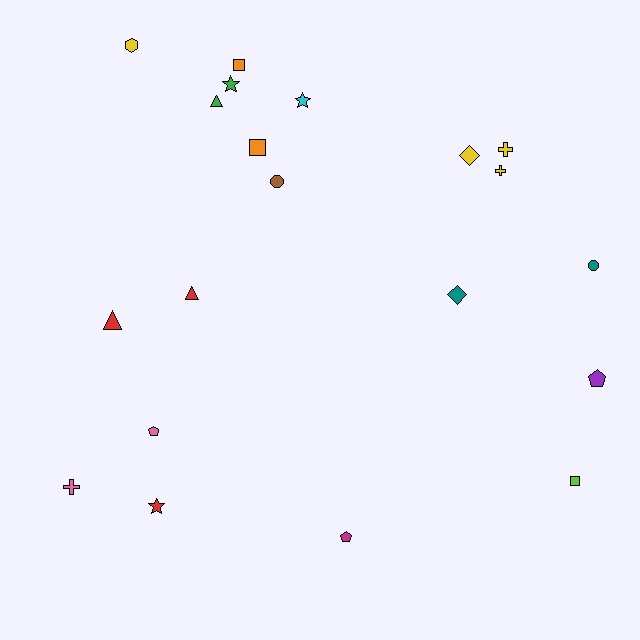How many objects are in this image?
There are 20 objects.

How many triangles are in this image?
There are 3 triangles.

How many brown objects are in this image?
There is 1 brown object.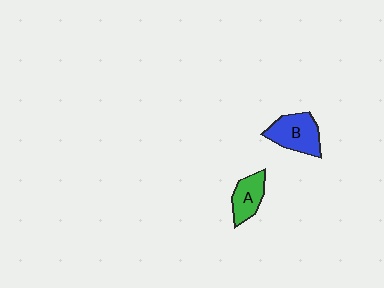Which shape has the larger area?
Shape B (blue).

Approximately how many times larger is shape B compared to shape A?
Approximately 1.4 times.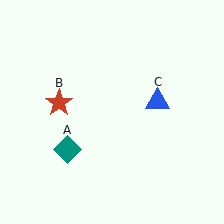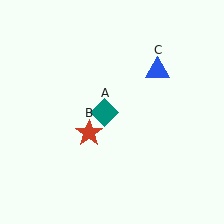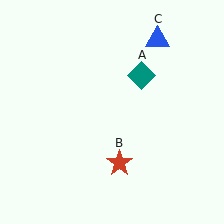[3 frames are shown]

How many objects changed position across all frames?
3 objects changed position: teal diamond (object A), red star (object B), blue triangle (object C).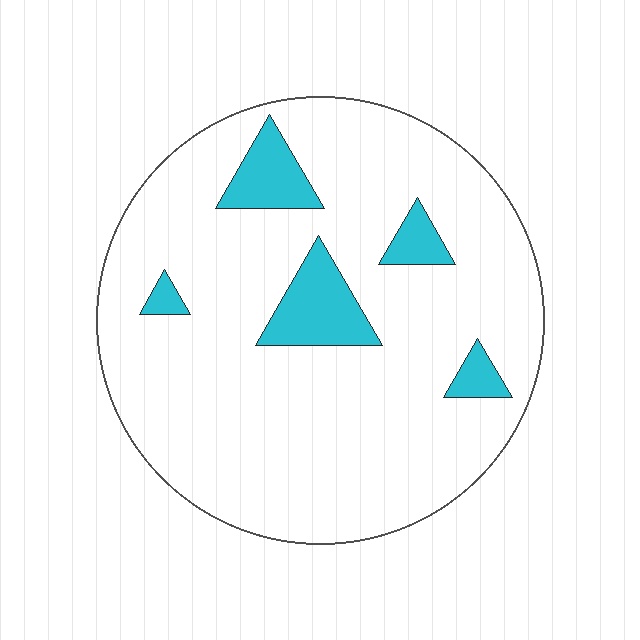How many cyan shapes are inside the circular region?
5.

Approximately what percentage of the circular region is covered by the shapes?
Approximately 10%.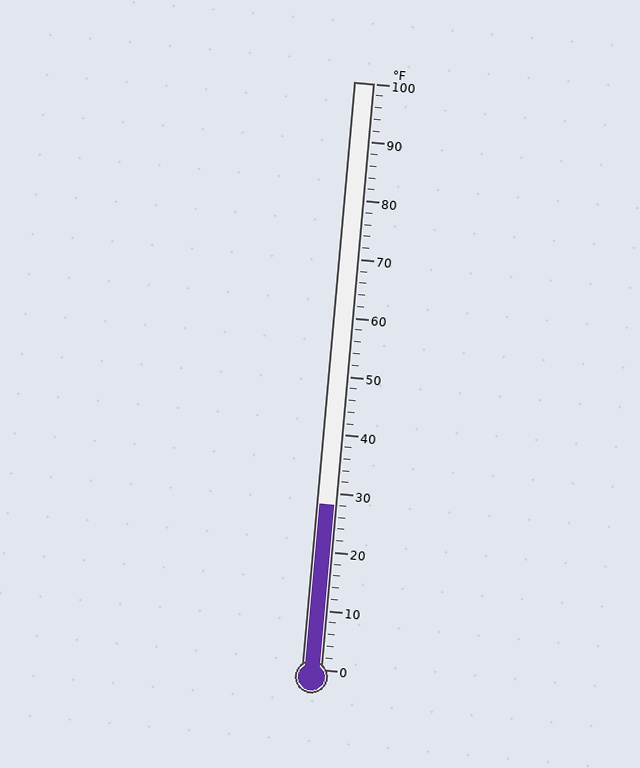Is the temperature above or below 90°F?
The temperature is below 90°F.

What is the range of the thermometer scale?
The thermometer scale ranges from 0°F to 100°F.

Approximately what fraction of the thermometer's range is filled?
The thermometer is filled to approximately 30% of its range.